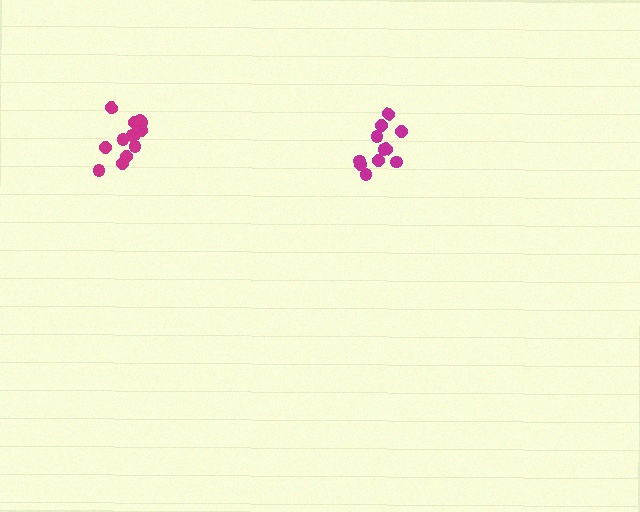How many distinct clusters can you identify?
There are 2 distinct clusters.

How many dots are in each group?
Group 1: 11 dots, Group 2: 13 dots (24 total).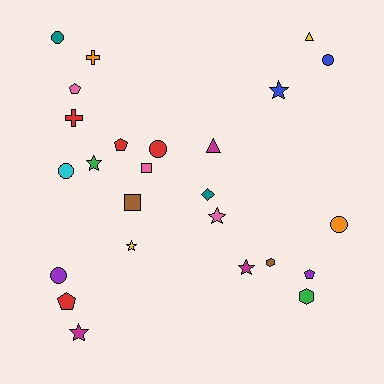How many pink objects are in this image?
There are 3 pink objects.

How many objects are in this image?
There are 25 objects.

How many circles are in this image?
There are 6 circles.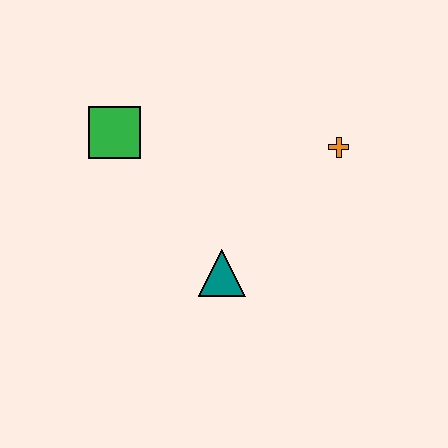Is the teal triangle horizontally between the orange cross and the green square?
Yes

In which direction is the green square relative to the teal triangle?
The green square is above the teal triangle.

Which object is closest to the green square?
The teal triangle is closest to the green square.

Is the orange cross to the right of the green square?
Yes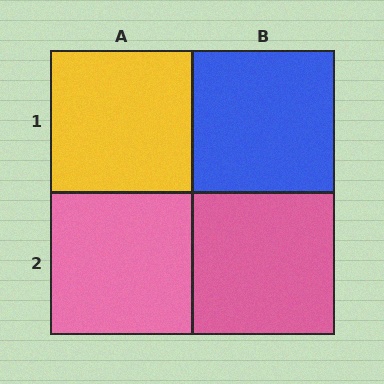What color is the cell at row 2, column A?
Pink.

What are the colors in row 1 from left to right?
Yellow, blue.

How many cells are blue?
1 cell is blue.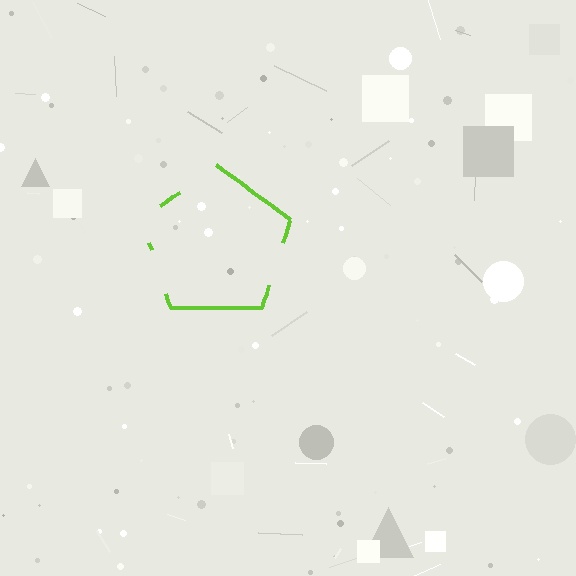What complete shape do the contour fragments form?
The contour fragments form a pentagon.